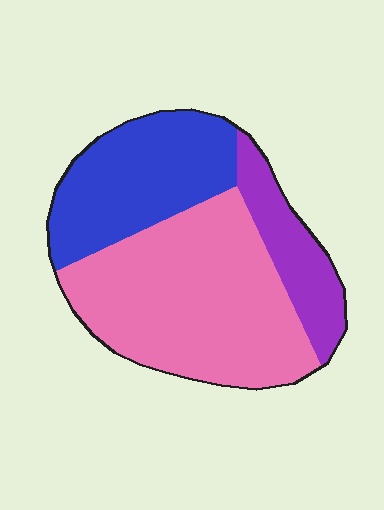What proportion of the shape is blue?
Blue takes up between a sixth and a third of the shape.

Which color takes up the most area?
Pink, at roughly 55%.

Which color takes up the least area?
Purple, at roughly 15%.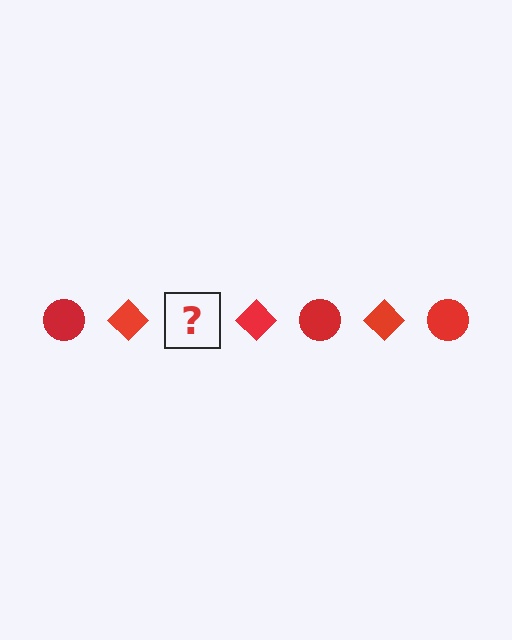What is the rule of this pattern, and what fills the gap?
The rule is that the pattern cycles through circle, diamond shapes in red. The gap should be filled with a red circle.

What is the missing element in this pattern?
The missing element is a red circle.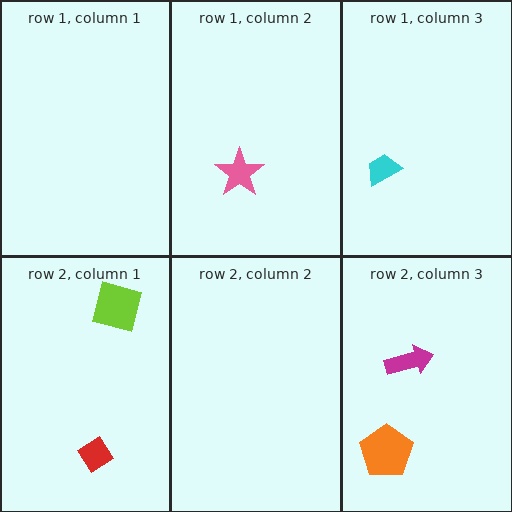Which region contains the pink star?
The row 1, column 2 region.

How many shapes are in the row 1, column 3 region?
1.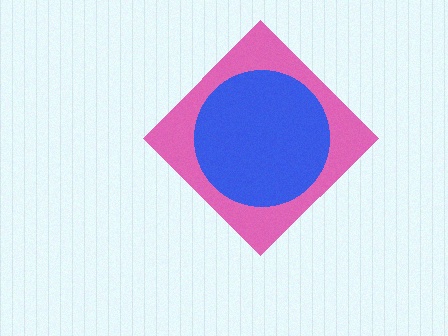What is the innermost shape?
The blue circle.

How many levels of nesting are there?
2.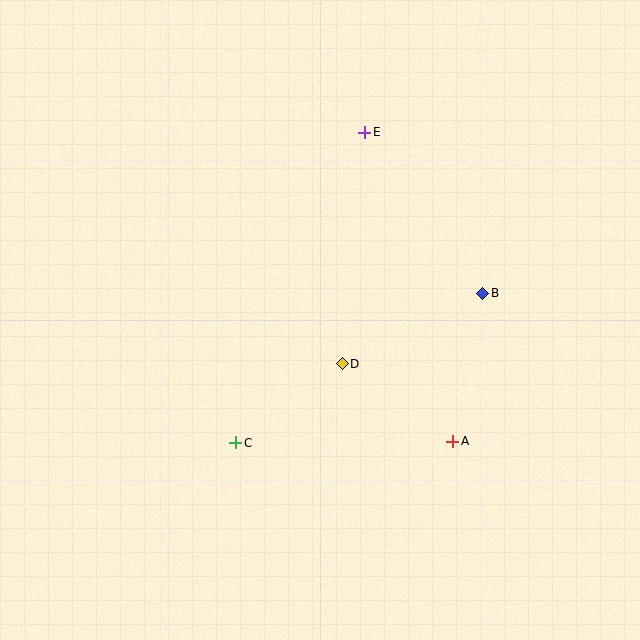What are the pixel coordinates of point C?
Point C is at (236, 443).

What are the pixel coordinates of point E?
Point E is at (365, 132).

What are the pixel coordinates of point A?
Point A is at (453, 441).